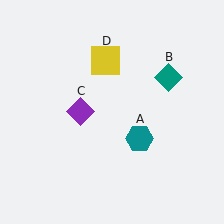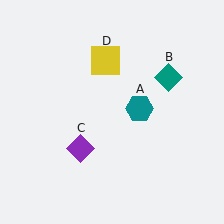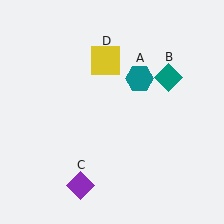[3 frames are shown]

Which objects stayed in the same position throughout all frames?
Teal diamond (object B) and yellow square (object D) remained stationary.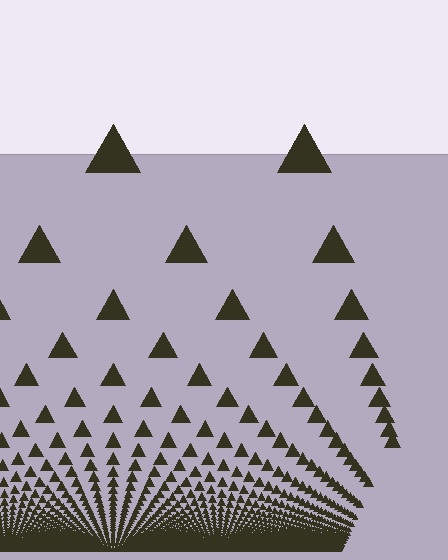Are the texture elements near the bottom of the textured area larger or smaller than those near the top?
Smaller. The gradient is inverted — elements near the bottom are smaller and denser.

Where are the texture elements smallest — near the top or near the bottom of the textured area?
Near the bottom.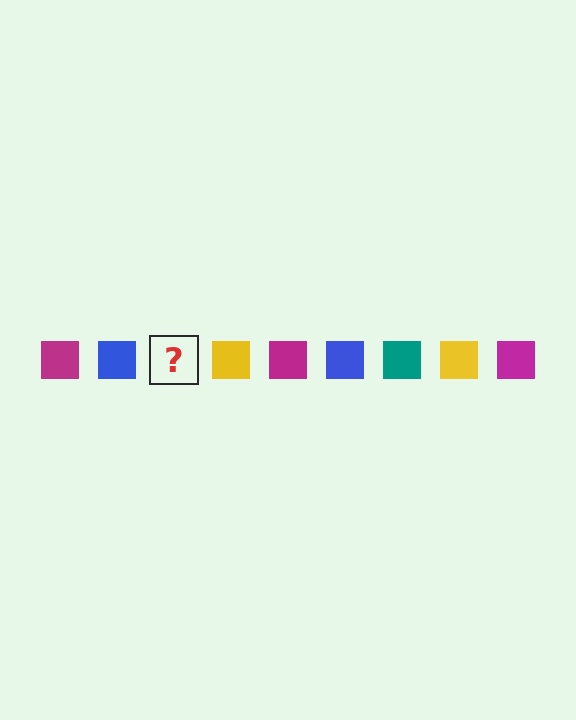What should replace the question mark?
The question mark should be replaced with a teal square.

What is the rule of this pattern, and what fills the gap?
The rule is that the pattern cycles through magenta, blue, teal, yellow squares. The gap should be filled with a teal square.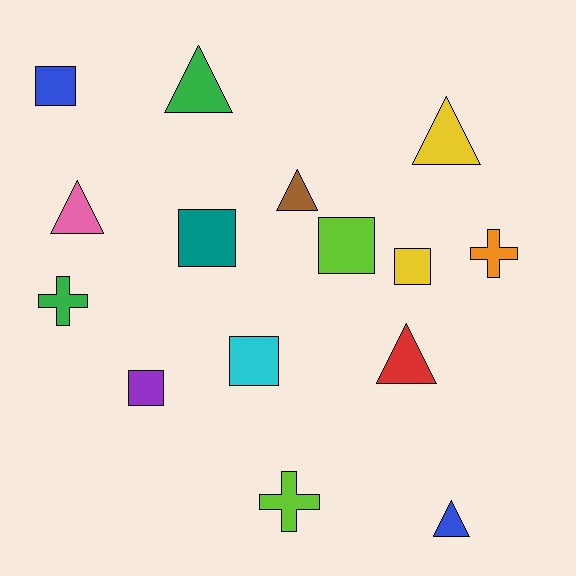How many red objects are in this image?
There is 1 red object.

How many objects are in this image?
There are 15 objects.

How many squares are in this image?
There are 6 squares.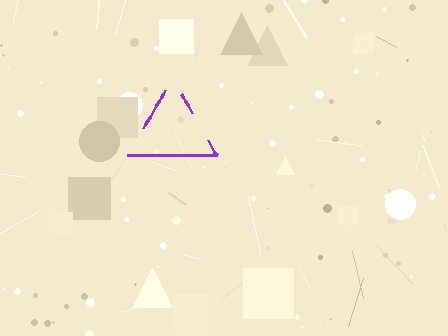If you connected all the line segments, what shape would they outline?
They would outline a triangle.